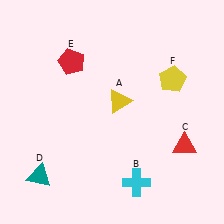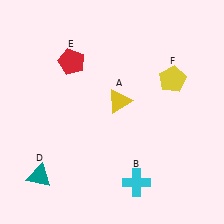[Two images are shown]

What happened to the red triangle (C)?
The red triangle (C) was removed in Image 2. It was in the bottom-right area of Image 1.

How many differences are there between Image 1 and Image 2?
There is 1 difference between the two images.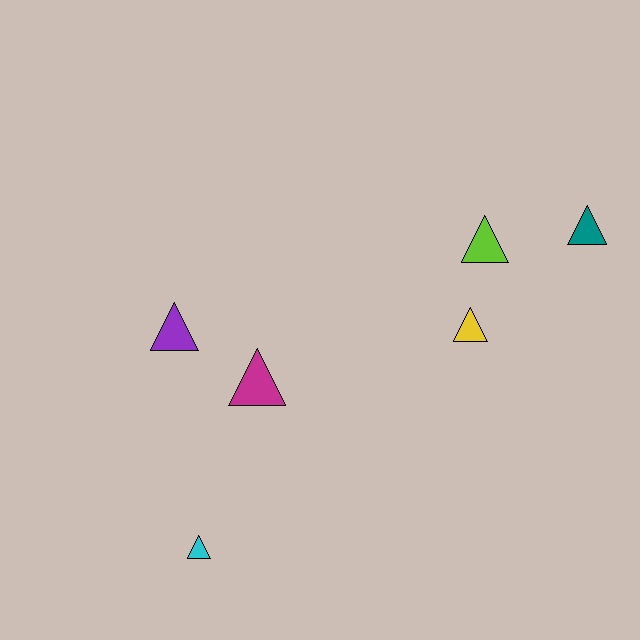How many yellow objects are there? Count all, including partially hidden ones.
There is 1 yellow object.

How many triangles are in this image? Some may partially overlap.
There are 6 triangles.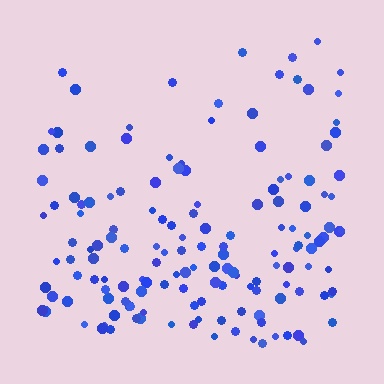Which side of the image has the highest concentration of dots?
The bottom.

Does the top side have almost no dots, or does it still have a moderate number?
Still a moderate number, just noticeably fewer than the bottom.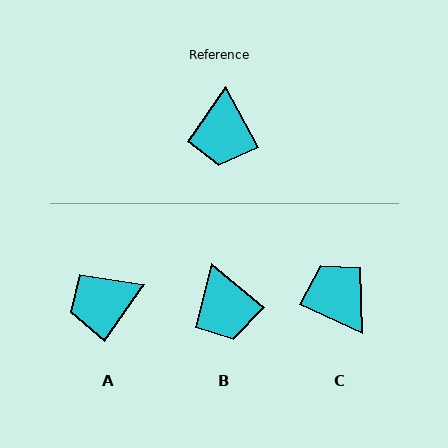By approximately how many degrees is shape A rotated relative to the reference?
Approximately 64 degrees clockwise.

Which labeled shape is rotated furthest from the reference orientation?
C, about 143 degrees away.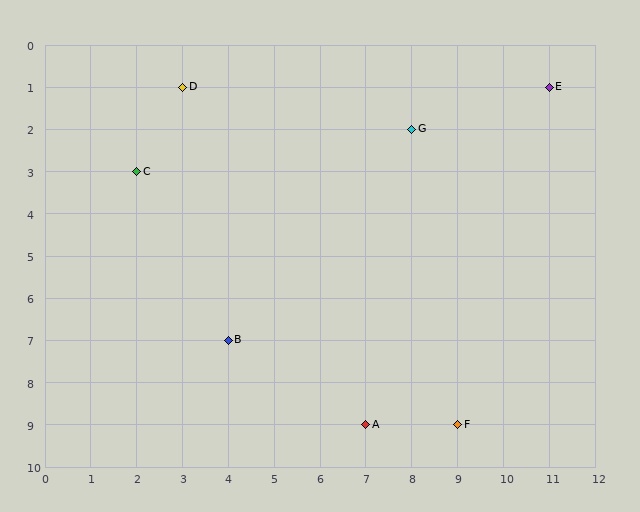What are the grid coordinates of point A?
Point A is at grid coordinates (7, 9).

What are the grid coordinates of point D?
Point D is at grid coordinates (3, 1).